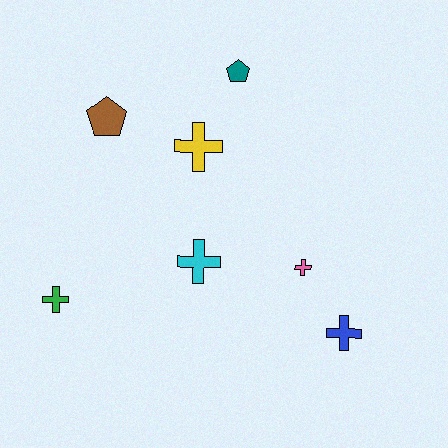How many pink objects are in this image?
There is 1 pink object.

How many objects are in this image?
There are 7 objects.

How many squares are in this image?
There are no squares.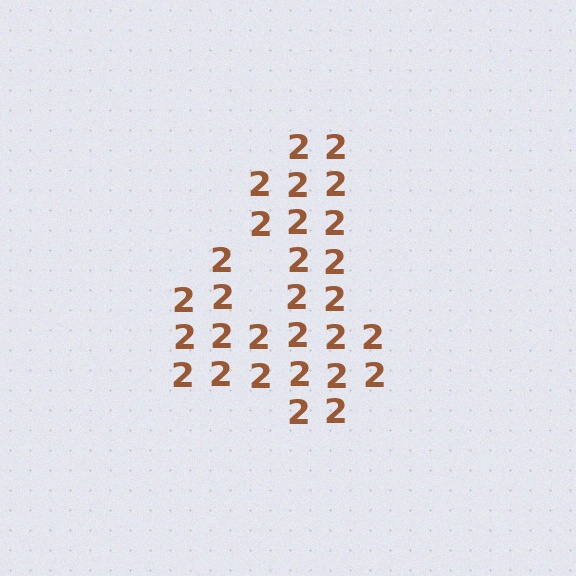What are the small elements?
The small elements are digit 2's.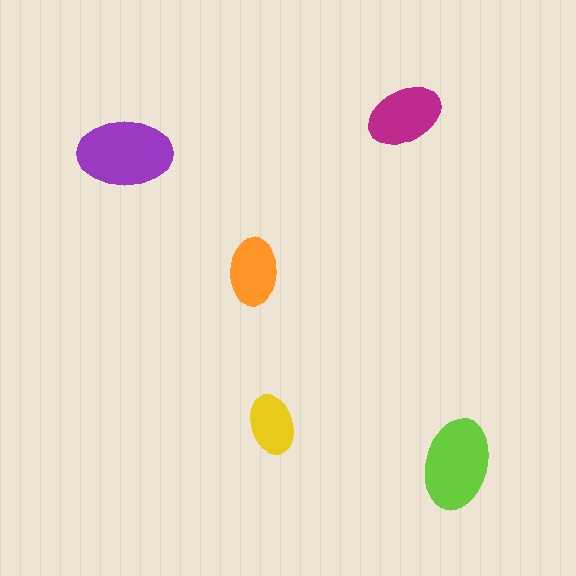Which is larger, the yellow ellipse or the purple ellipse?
The purple one.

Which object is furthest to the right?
The lime ellipse is rightmost.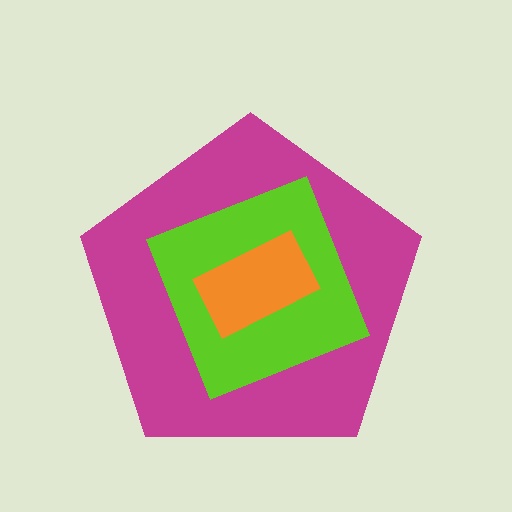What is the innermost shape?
The orange rectangle.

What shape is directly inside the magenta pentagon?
The lime diamond.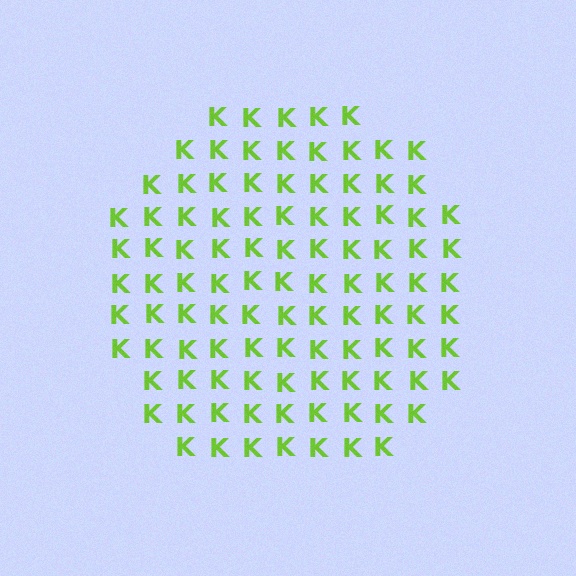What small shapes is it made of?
It is made of small letter K's.